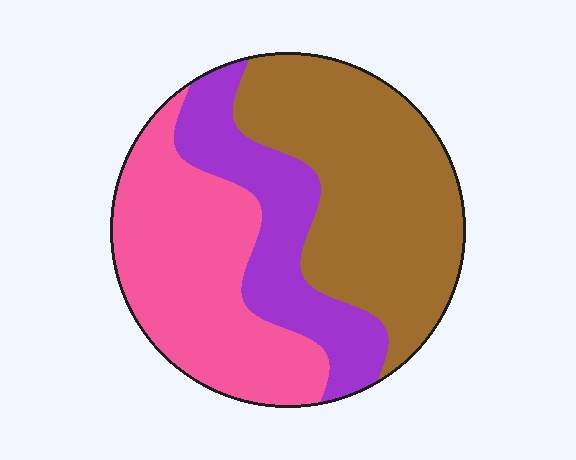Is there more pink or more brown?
Brown.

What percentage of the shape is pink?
Pink covers 35% of the shape.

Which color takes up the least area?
Purple, at roughly 25%.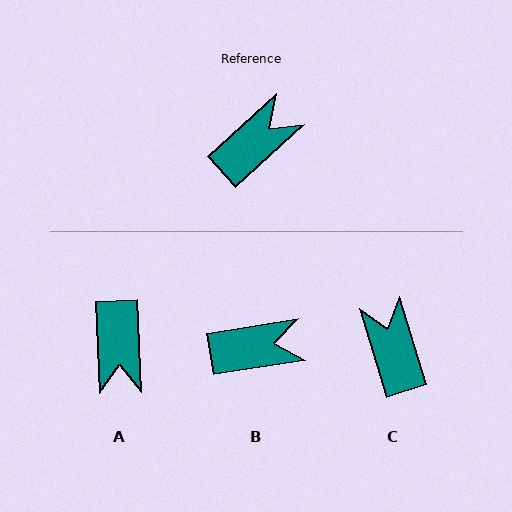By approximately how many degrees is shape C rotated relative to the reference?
Approximately 65 degrees counter-clockwise.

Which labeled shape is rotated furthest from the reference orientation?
A, about 130 degrees away.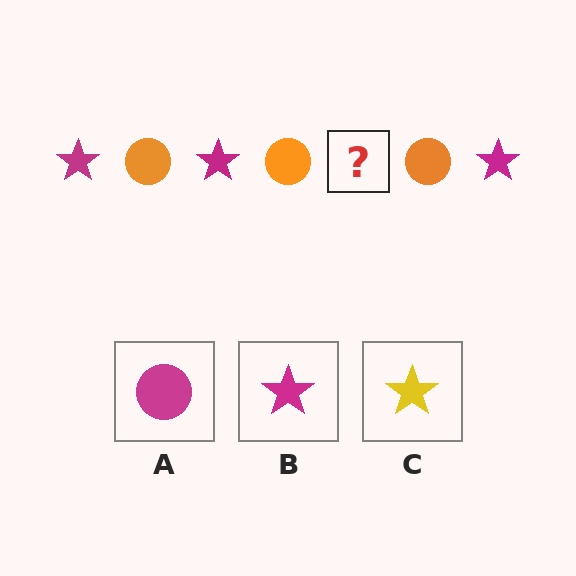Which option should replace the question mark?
Option B.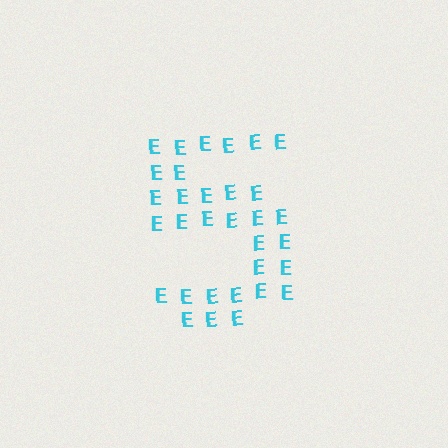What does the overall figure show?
The overall figure shows the digit 5.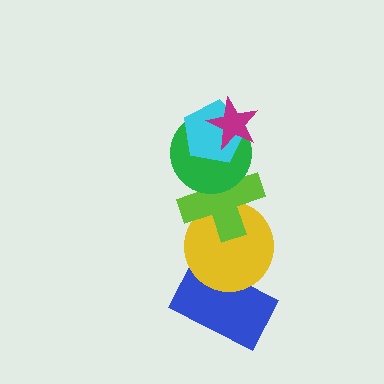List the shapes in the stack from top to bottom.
From top to bottom: the magenta star, the cyan pentagon, the green circle, the lime cross, the yellow circle, the blue rectangle.